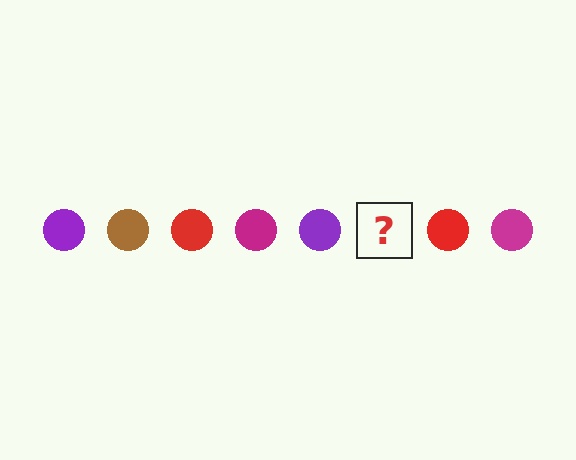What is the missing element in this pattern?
The missing element is a brown circle.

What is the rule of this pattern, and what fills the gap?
The rule is that the pattern cycles through purple, brown, red, magenta circles. The gap should be filled with a brown circle.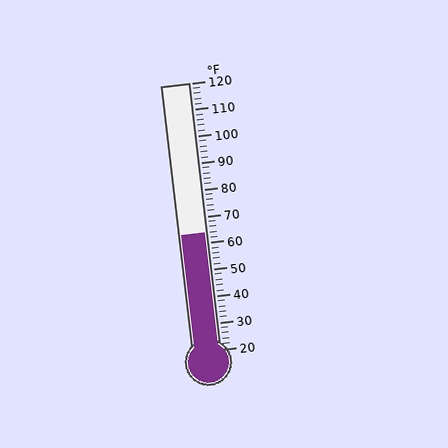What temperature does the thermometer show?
The thermometer shows approximately 64°F.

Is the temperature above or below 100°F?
The temperature is below 100°F.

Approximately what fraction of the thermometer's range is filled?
The thermometer is filled to approximately 45% of its range.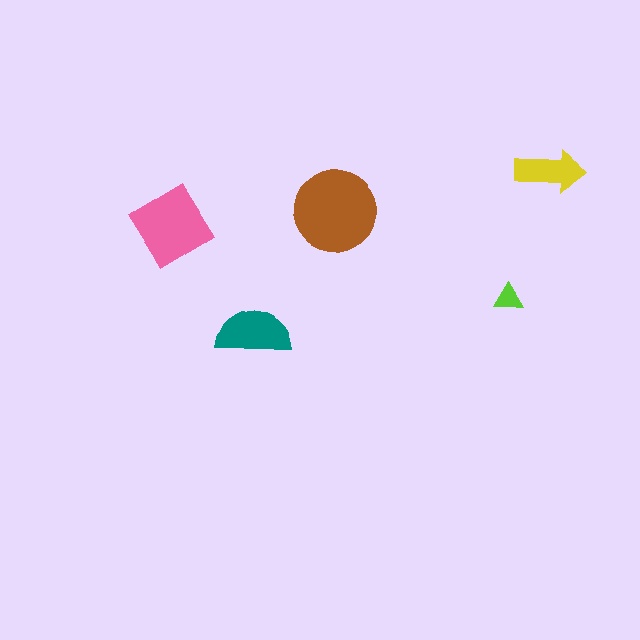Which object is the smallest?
The lime triangle.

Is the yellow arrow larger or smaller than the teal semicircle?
Smaller.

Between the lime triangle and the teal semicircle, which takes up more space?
The teal semicircle.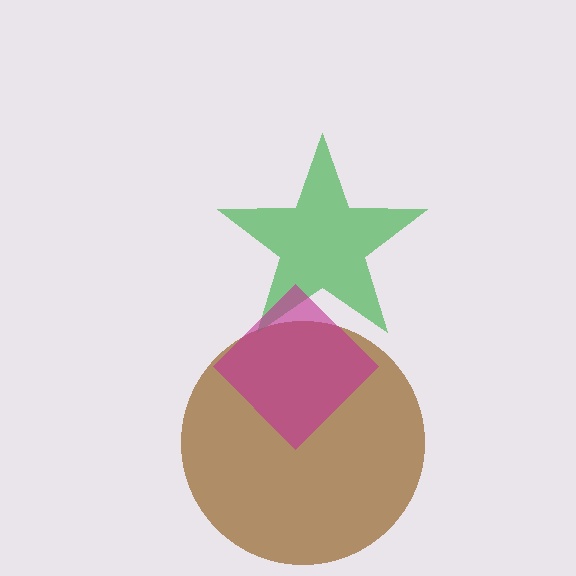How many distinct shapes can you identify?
There are 3 distinct shapes: a brown circle, a green star, a magenta diamond.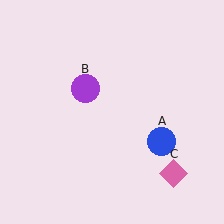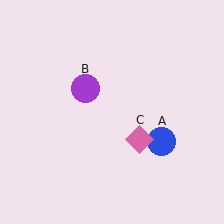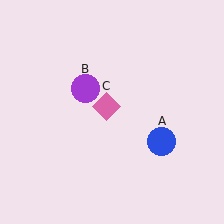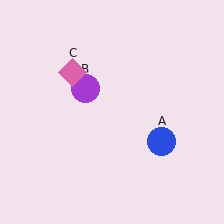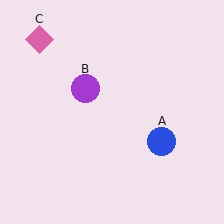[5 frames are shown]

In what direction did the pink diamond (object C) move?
The pink diamond (object C) moved up and to the left.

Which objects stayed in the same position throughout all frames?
Blue circle (object A) and purple circle (object B) remained stationary.